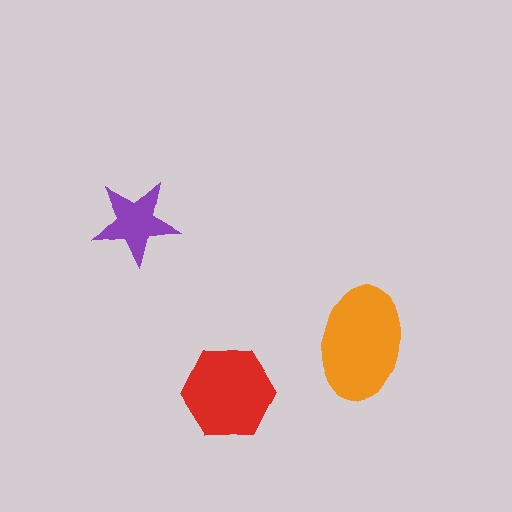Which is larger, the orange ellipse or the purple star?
The orange ellipse.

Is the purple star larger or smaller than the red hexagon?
Smaller.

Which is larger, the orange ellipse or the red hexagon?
The orange ellipse.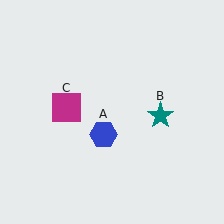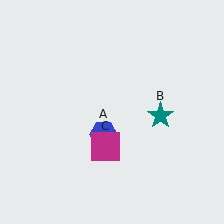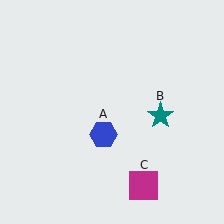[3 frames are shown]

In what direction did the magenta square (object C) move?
The magenta square (object C) moved down and to the right.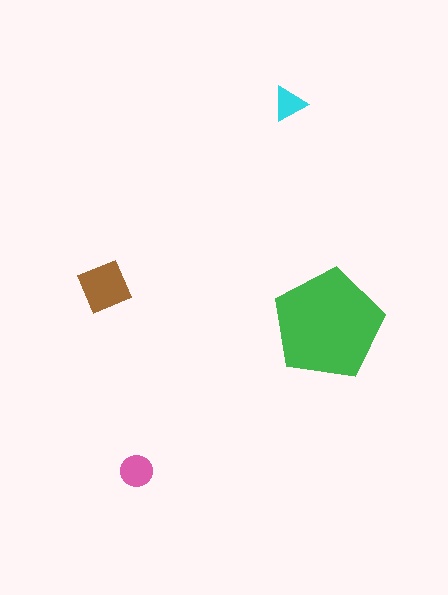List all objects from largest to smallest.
The green pentagon, the brown square, the pink circle, the cyan triangle.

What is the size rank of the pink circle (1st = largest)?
3rd.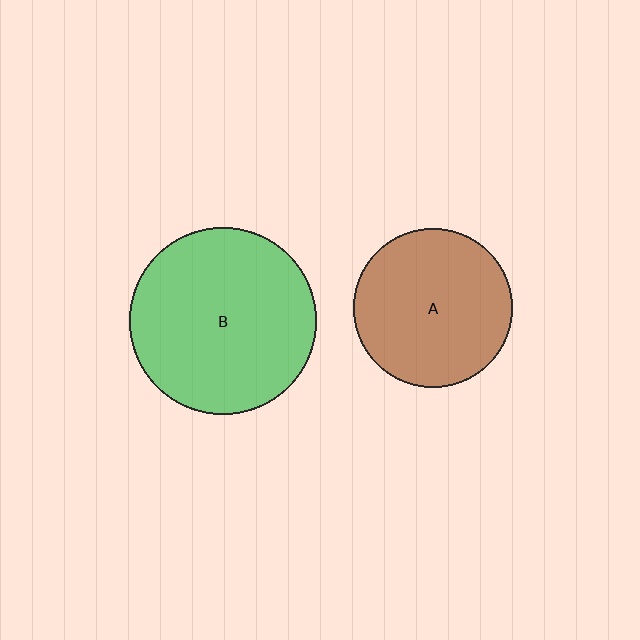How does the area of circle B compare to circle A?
Approximately 1.4 times.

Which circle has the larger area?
Circle B (green).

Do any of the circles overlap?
No, none of the circles overlap.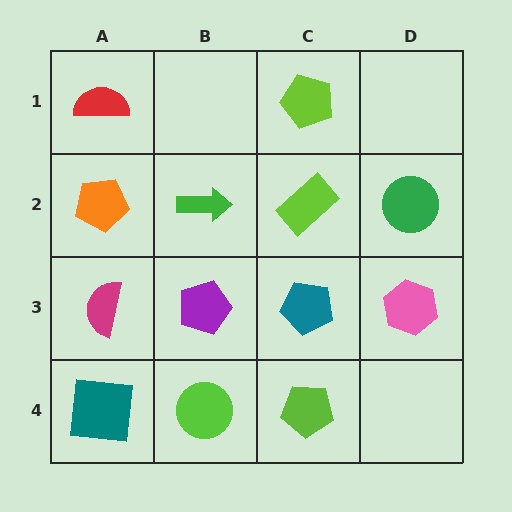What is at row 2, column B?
A green arrow.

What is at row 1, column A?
A red semicircle.